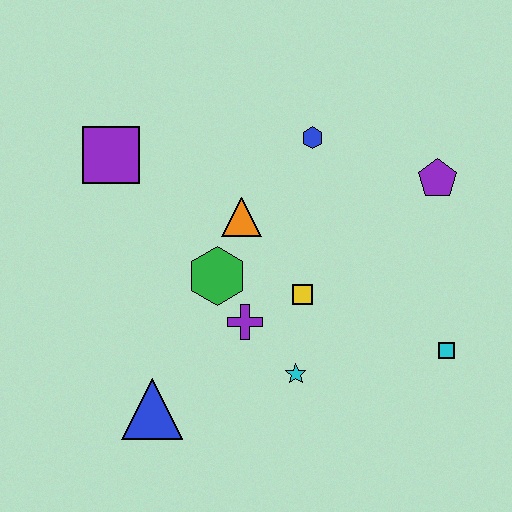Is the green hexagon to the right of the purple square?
Yes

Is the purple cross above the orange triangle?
No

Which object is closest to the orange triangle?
The green hexagon is closest to the orange triangle.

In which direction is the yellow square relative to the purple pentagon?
The yellow square is to the left of the purple pentagon.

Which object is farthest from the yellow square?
The purple square is farthest from the yellow square.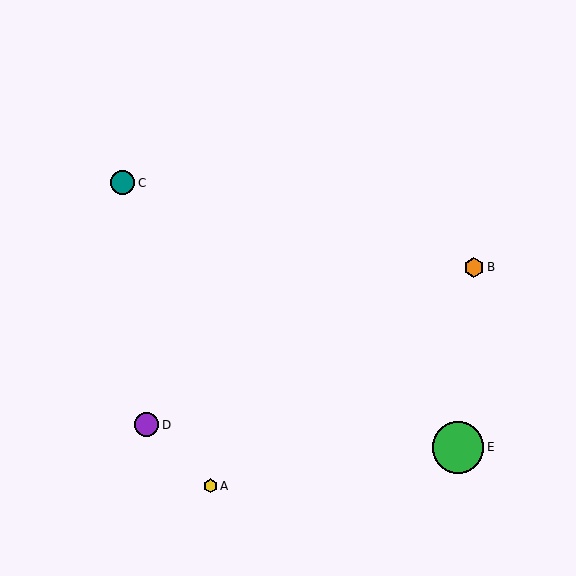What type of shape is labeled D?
Shape D is a purple circle.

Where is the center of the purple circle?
The center of the purple circle is at (147, 425).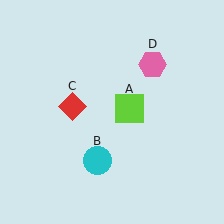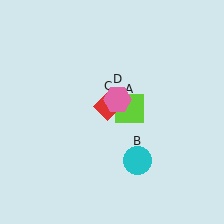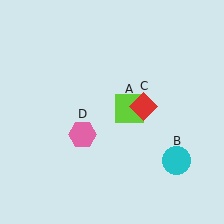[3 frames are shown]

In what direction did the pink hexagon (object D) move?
The pink hexagon (object D) moved down and to the left.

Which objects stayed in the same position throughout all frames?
Lime square (object A) remained stationary.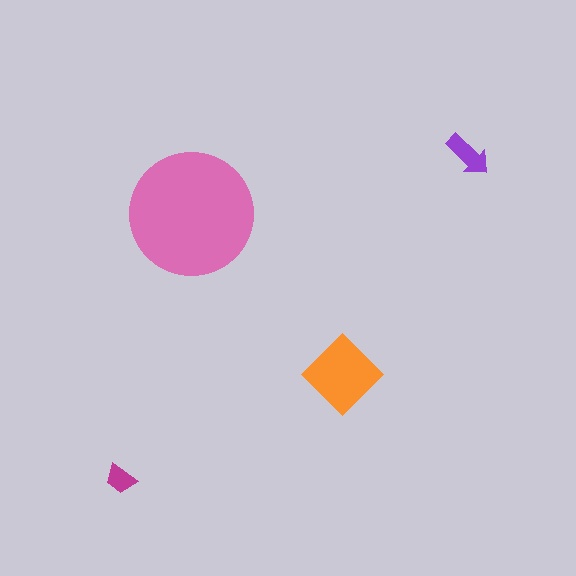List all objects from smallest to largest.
The magenta trapezoid, the purple arrow, the orange diamond, the pink circle.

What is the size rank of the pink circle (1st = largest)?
1st.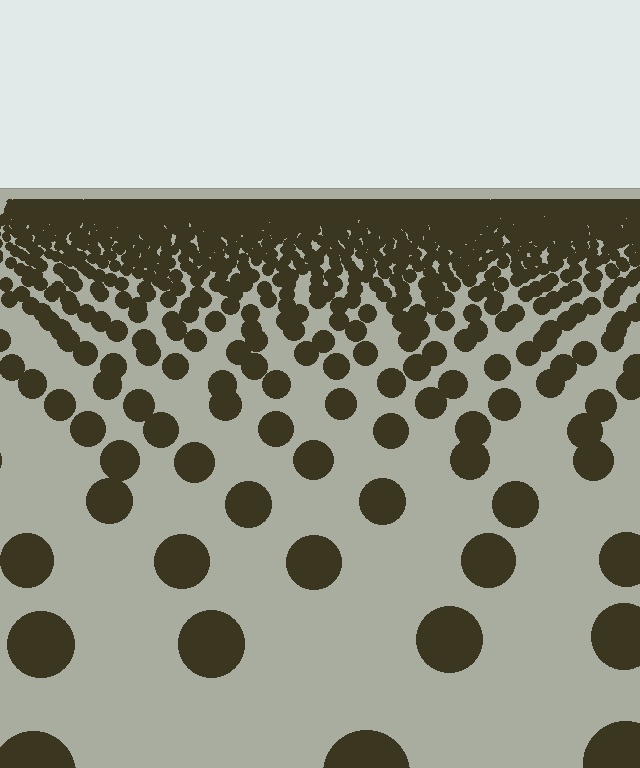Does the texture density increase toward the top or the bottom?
Density increases toward the top.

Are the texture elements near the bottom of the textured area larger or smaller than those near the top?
Larger. Near the bottom, elements are closer to the viewer and appear at a bigger on-screen size.